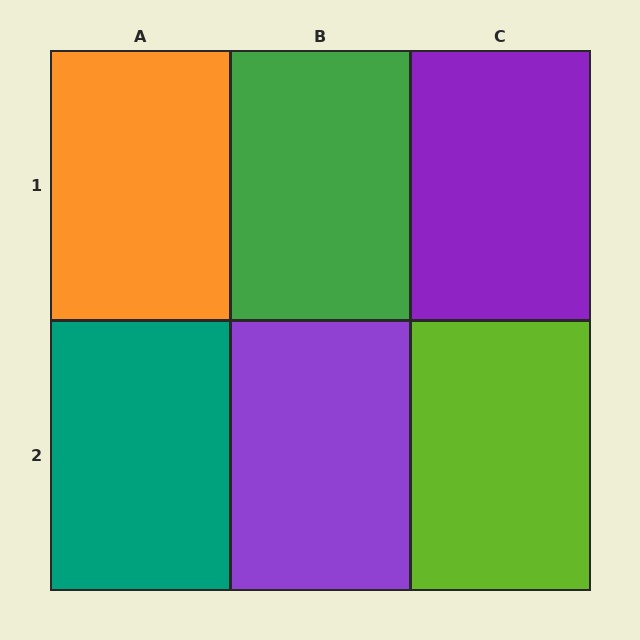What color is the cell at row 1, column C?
Purple.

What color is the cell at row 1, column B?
Green.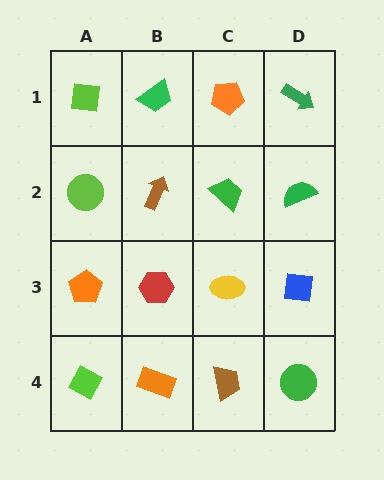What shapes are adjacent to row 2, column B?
A green trapezoid (row 1, column B), a red hexagon (row 3, column B), a lime circle (row 2, column A), a green trapezoid (row 2, column C).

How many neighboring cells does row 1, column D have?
2.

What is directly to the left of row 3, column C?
A red hexagon.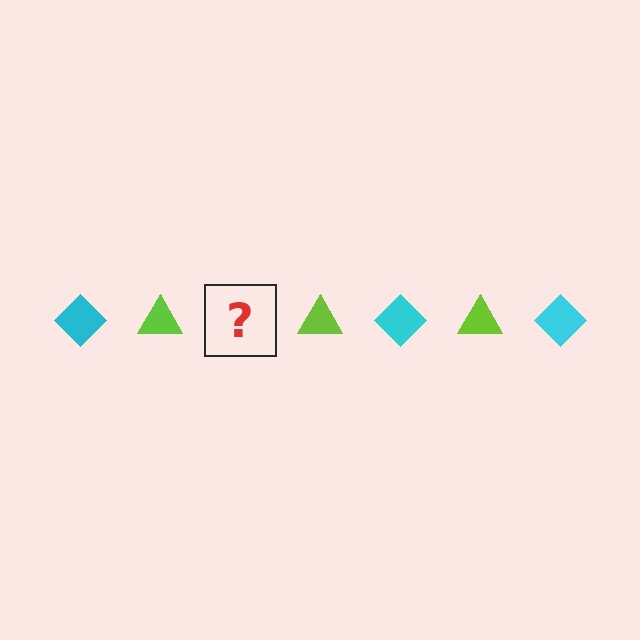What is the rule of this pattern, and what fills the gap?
The rule is that the pattern alternates between cyan diamond and lime triangle. The gap should be filled with a cyan diamond.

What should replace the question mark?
The question mark should be replaced with a cyan diamond.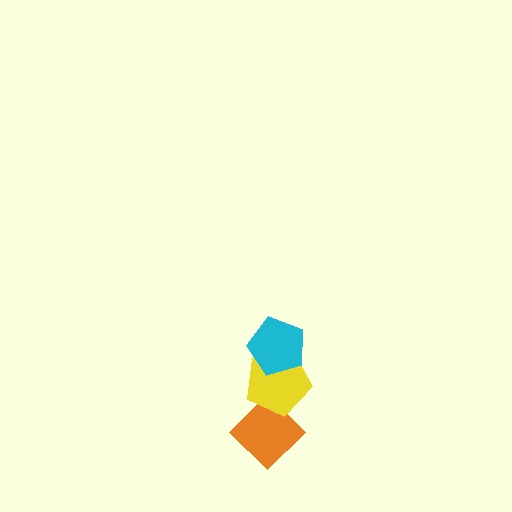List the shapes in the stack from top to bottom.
From top to bottom: the cyan pentagon, the yellow pentagon, the orange diamond.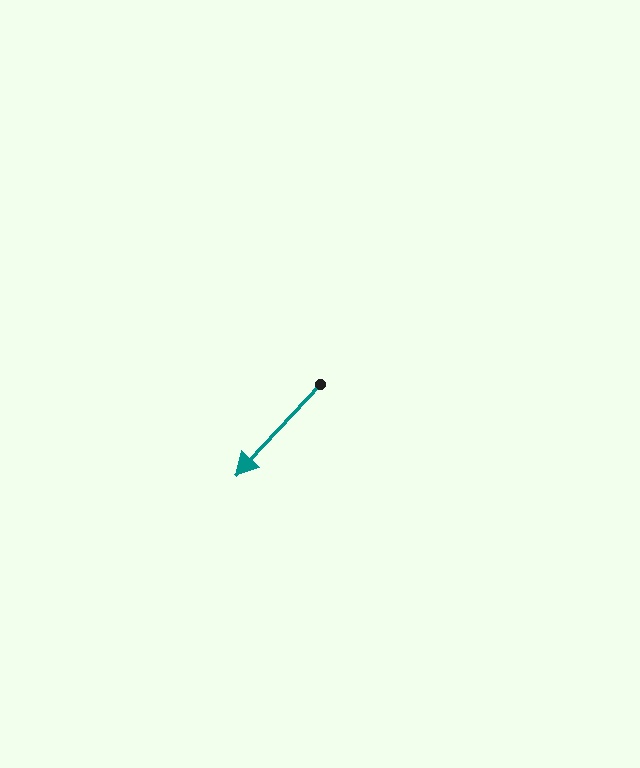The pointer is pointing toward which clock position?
Roughly 7 o'clock.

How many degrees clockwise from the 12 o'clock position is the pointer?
Approximately 223 degrees.